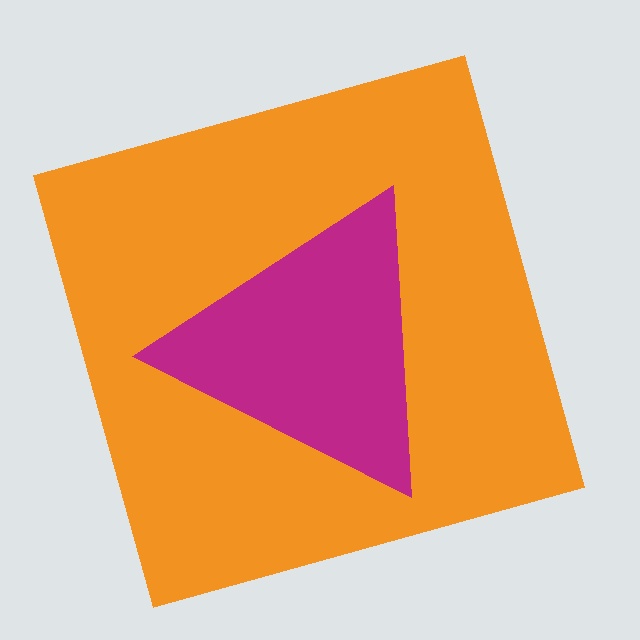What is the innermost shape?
The magenta triangle.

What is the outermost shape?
The orange square.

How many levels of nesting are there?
2.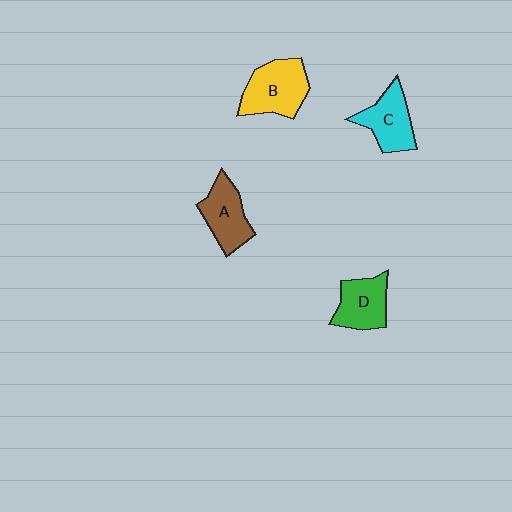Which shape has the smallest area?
Shape D (green).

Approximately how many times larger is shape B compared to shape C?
Approximately 1.2 times.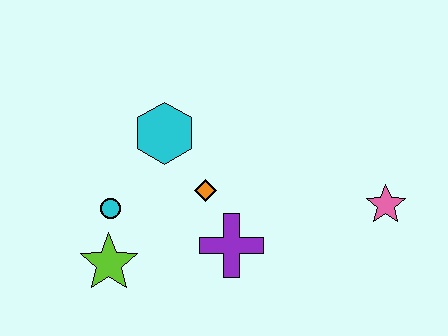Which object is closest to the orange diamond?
The purple cross is closest to the orange diamond.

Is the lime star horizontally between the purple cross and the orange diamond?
No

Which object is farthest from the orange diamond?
The pink star is farthest from the orange diamond.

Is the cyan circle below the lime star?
No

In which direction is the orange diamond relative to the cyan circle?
The orange diamond is to the right of the cyan circle.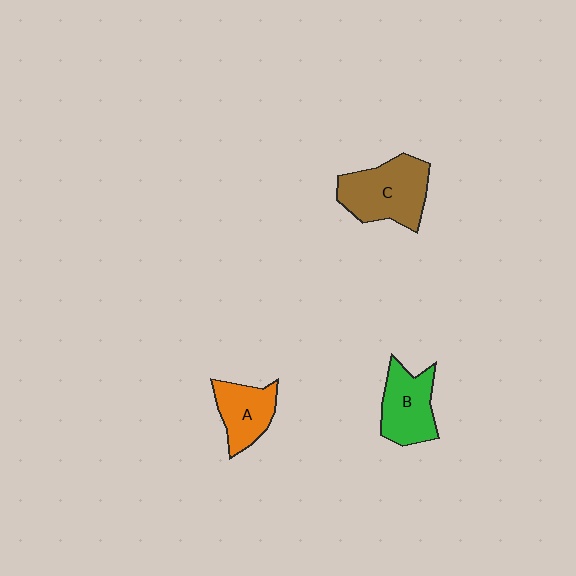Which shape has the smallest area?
Shape A (orange).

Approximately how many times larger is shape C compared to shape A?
Approximately 1.5 times.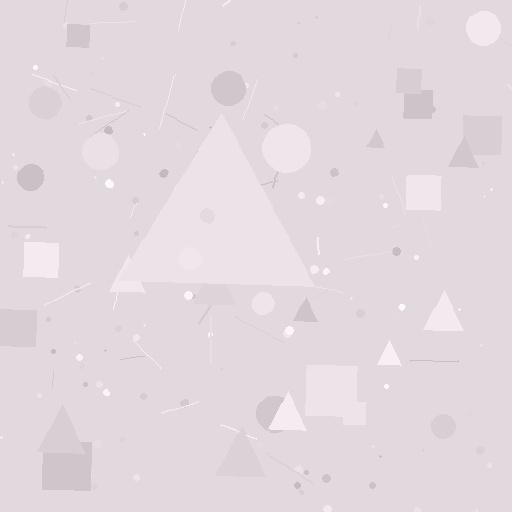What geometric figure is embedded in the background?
A triangle is embedded in the background.